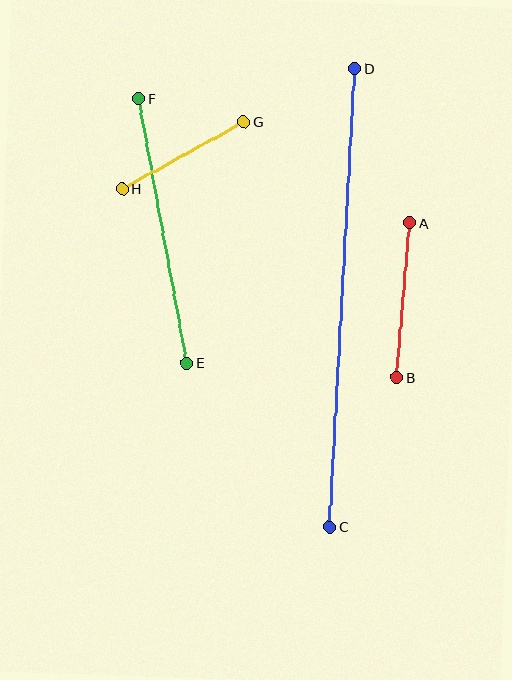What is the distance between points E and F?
The distance is approximately 268 pixels.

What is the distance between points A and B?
The distance is approximately 155 pixels.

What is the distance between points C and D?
The distance is approximately 459 pixels.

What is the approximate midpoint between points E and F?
The midpoint is at approximately (163, 231) pixels.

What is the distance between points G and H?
The distance is approximately 139 pixels.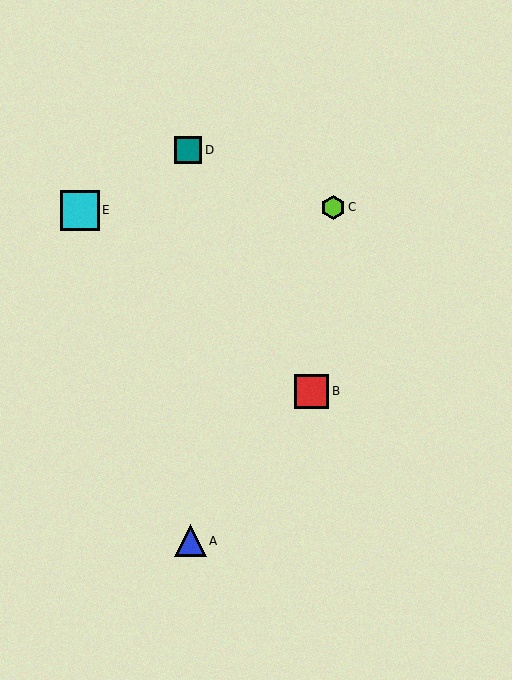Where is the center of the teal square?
The center of the teal square is at (188, 150).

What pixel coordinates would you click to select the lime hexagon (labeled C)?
Click at (333, 207) to select the lime hexagon C.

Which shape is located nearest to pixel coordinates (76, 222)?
The cyan square (labeled E) at (80, 210) is nearest to that location.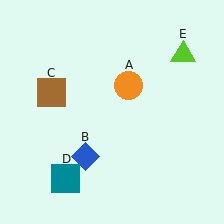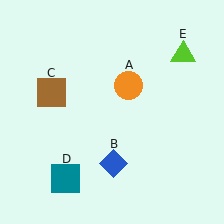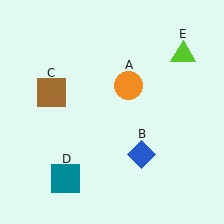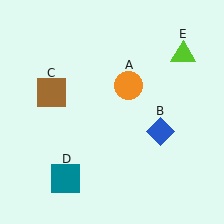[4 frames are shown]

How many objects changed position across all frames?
1 object changed position: blue diamond (object B).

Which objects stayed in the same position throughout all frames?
Orange circle (object A) and brown square (object C) and teal square (object D) and lime triangle (object E) remained stationary.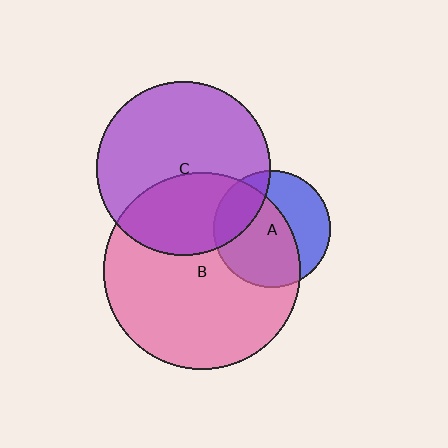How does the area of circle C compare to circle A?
Approximately 2.2 times.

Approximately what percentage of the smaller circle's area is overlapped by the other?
Approximately 35%.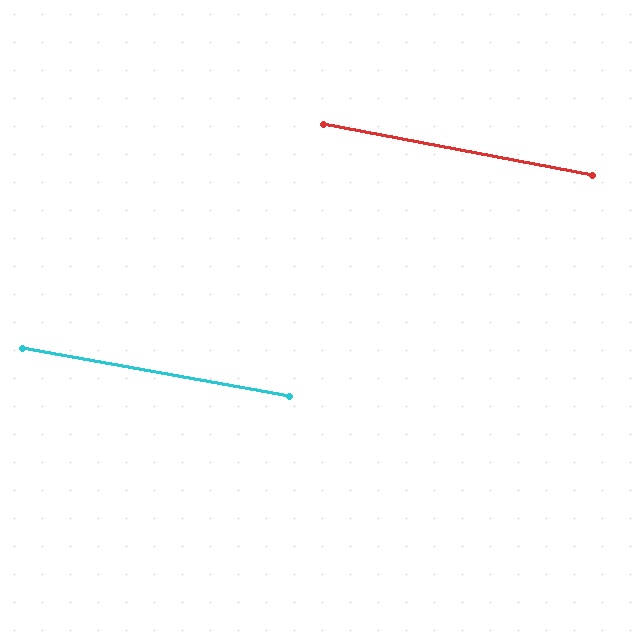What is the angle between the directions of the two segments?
Approximately 1 degree.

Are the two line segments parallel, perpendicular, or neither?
Parallel — their directions differ by only 0.6°.